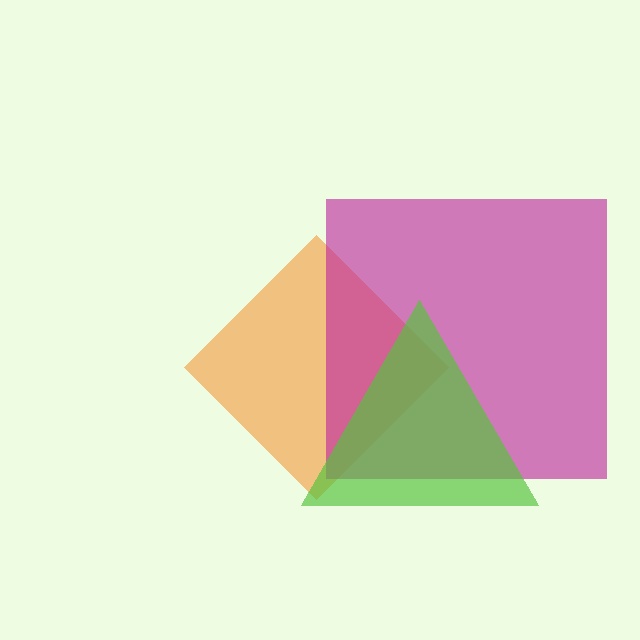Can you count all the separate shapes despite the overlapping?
Yes, there are 3 separate shapes.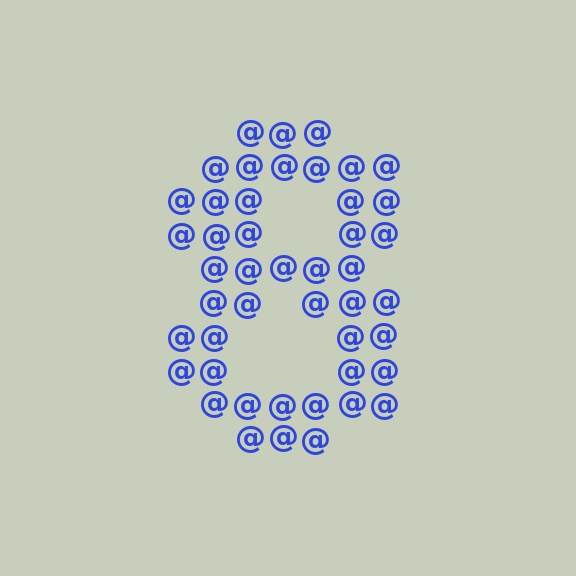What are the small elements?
The small elements are at signs.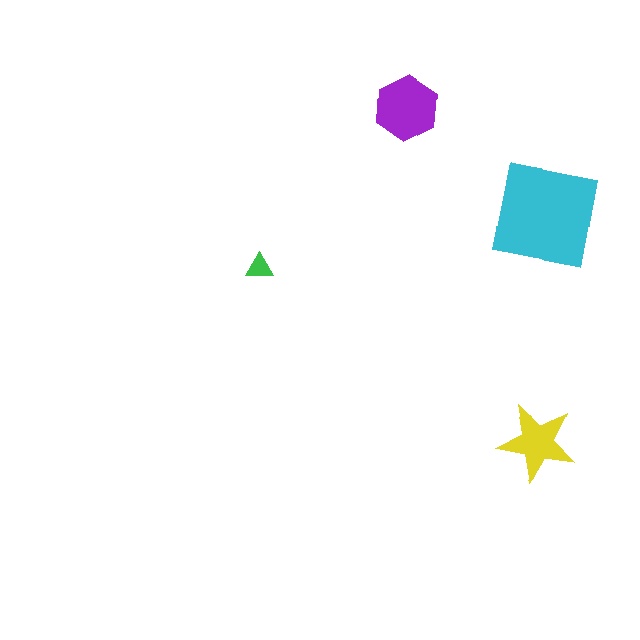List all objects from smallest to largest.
The green triangle, the yellow star, the purple hexagon, the cyan square.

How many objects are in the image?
There are 4 objects in the image.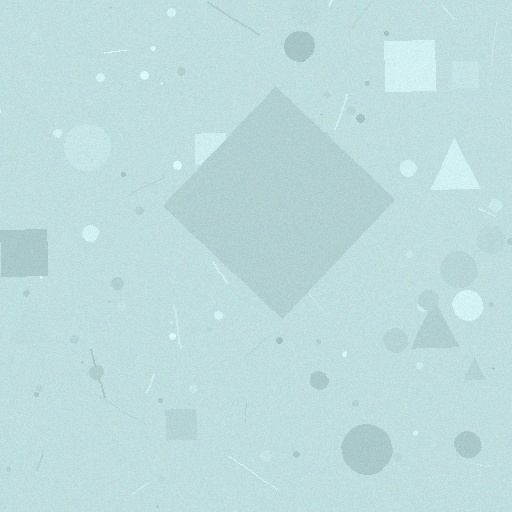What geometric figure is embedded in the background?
A diamond is embedded in the background.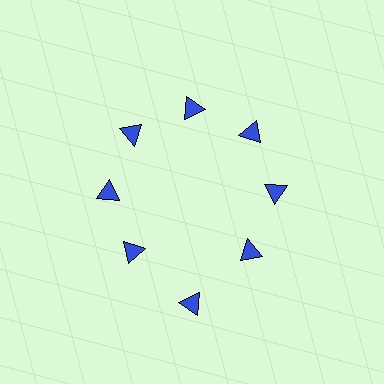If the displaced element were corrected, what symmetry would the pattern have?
It would have 8-fold rotational symmetry — the pattern would map onto itself every 45 degrees.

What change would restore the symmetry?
The symmetry would be restored by moving it inward, back onto the ring so that all 8 triangles sit at equal angles and equal distance from the center.